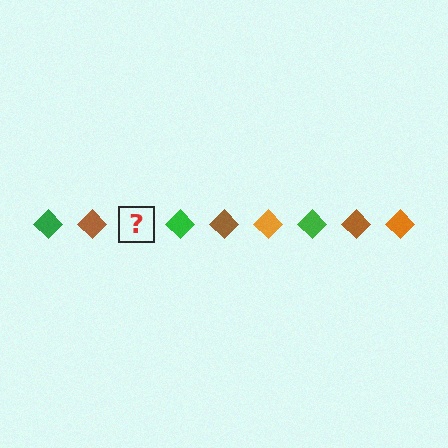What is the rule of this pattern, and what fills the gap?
The rule is that the pattern cycles through green, brown, orange diamonds. The gap should be filled with an orange diamond.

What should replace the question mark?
The question mark should be replaced with an orange diamond.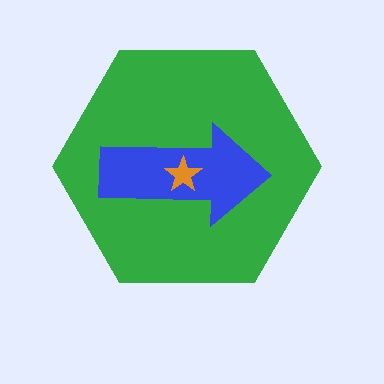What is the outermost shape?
The green hexagon.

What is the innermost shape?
The orange star.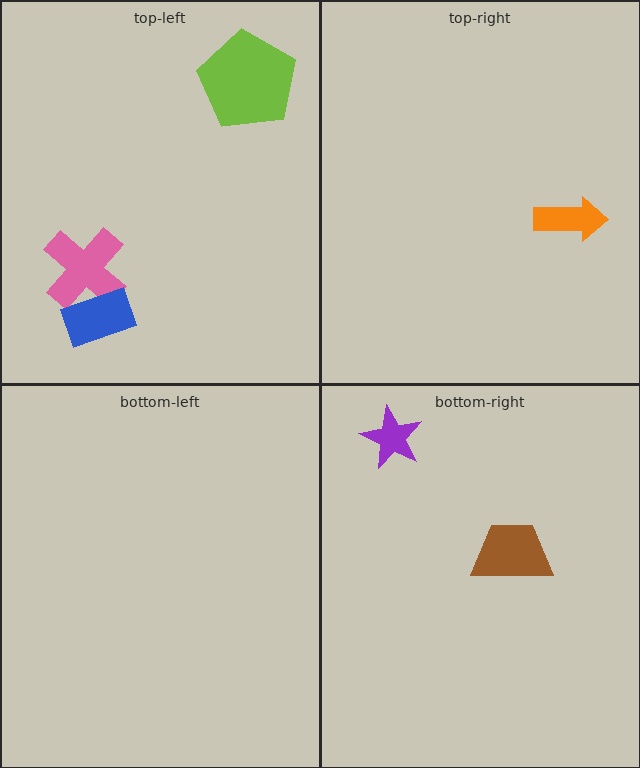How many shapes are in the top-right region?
1.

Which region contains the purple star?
The bottom-right region.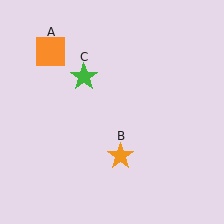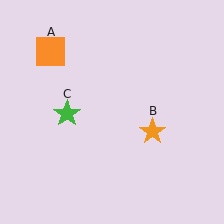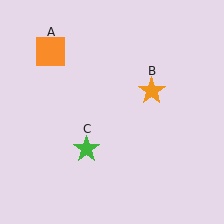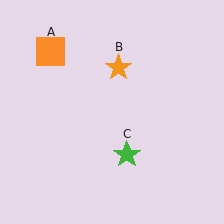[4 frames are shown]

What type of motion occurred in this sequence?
The orange star (object B), green star (object C) rotated counterclockwise around the center of the scene.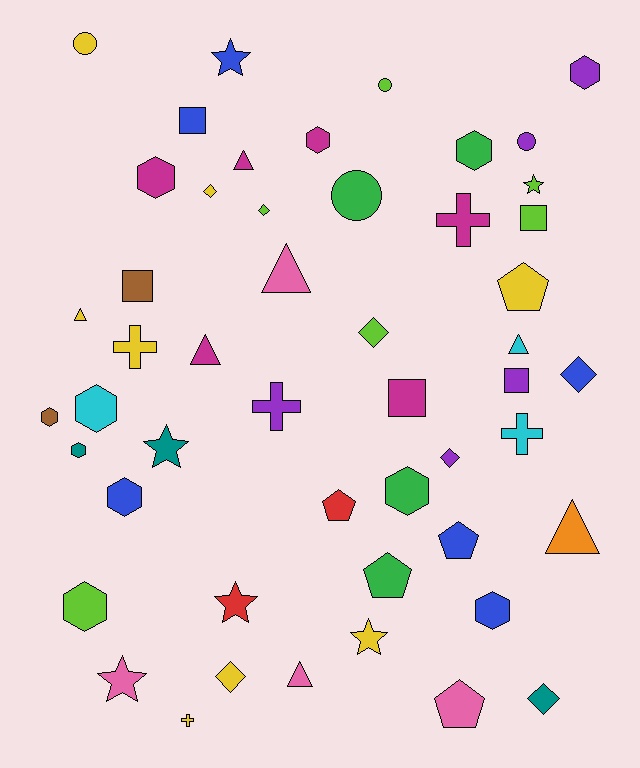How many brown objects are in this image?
There are 2 brown objects.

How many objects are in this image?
There are 50 objects.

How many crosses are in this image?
There are 5 crosses.